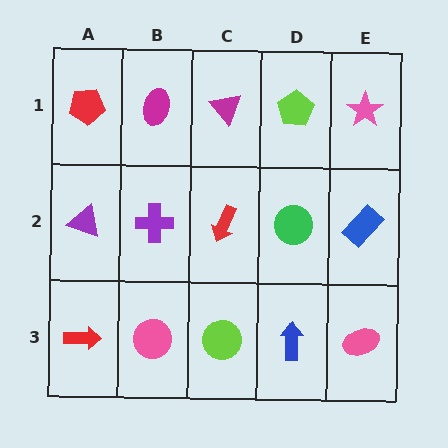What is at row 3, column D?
A blue arrow.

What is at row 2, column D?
A green circle.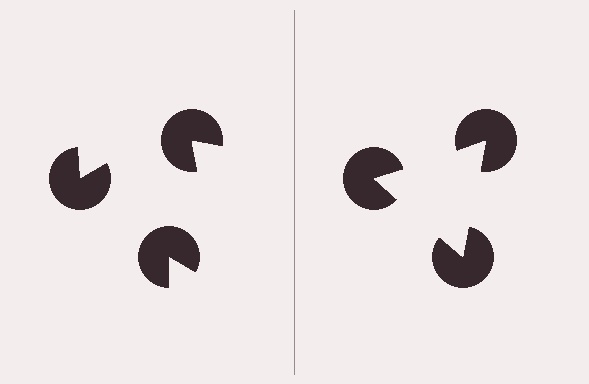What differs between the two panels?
The pac-man discs are positioned identically on both sides; only the wedge orientations differ. On the right they align to a triangle; on the left they are misaligned.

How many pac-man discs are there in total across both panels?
6 — 3 on each side.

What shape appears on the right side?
An illusory triangle.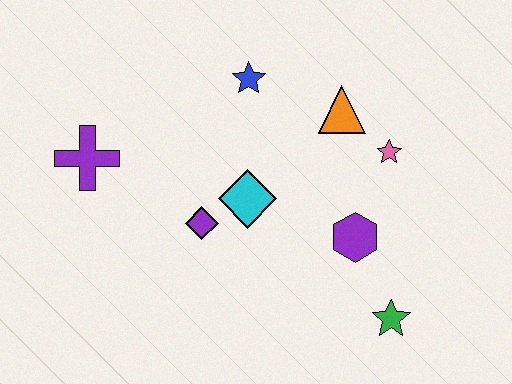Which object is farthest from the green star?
The purple cross is farthest from the green star.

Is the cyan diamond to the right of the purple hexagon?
No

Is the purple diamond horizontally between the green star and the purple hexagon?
No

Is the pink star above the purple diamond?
Yes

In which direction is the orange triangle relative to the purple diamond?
The orange triangle is to the right of the purple diamond.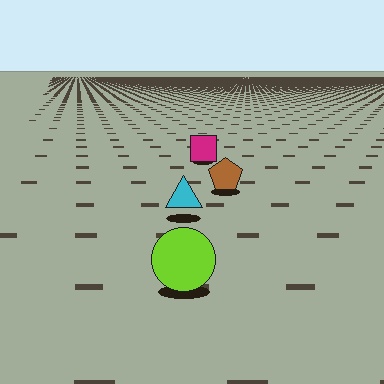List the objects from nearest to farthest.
From nearest to farthest: the lime circle, the cyan triangle, the brown pentagon, the magenta square.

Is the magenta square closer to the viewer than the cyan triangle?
No. The cyan triangle is closer — you can tell from the texture gradient: the ground texture is coarser near it.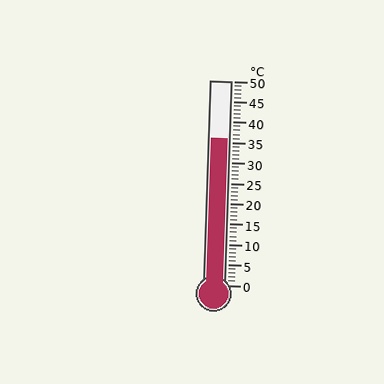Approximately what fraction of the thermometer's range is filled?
The thermometer is filled to approximately 70% of its range.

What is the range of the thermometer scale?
The thermometer scale ranges from 0°C to 50°C.